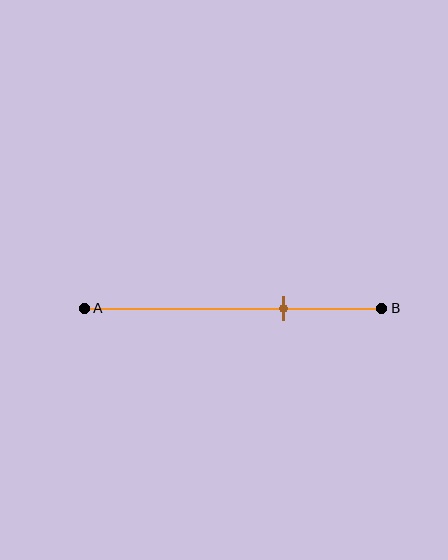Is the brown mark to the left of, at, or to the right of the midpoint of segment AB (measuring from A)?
The brown mark is to the right of the midpoint of segment AB.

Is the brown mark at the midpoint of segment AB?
No, the mark is at about 65% from A, not at the 50% midpoint.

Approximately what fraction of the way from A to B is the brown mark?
The brown mark is approximately 65% of the way from A to B.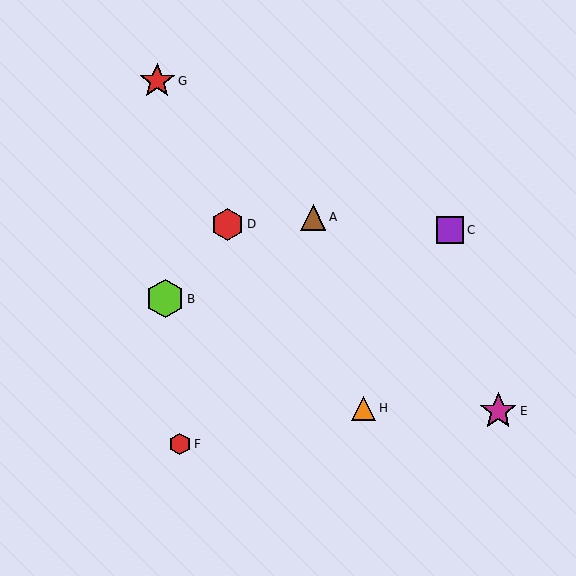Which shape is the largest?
The lime hexagon (labeled B) is the largest.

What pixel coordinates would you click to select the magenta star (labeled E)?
Click at (498, 411) to select the magenta star E.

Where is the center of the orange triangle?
The center of the orange triangle is at (364, 408).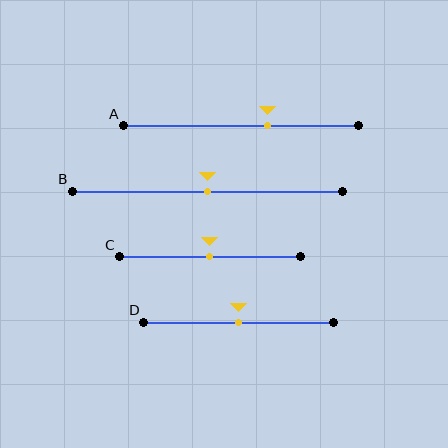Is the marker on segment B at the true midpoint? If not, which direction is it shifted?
Yes, the marker on segment B is at the true midpoint.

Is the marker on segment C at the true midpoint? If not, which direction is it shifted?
Yes, the marker on segment C is at the true midpoint.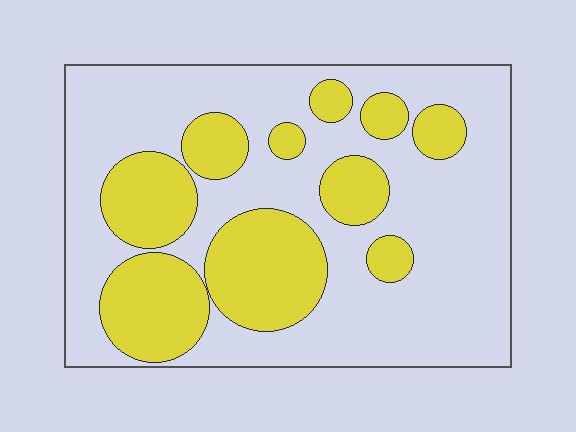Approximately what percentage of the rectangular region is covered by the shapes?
Approximately 35%.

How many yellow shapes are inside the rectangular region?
10.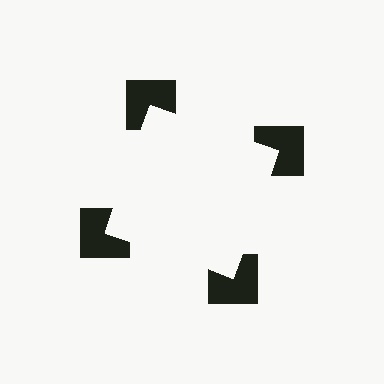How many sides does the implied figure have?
4 sides.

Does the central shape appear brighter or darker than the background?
It typically appears slightly brighter than the background, even though no actual brightness change is drawn.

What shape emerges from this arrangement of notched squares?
An illusory square — its edges are inferred from the aligned wedge cuts in the notched squares, not physically drawn.